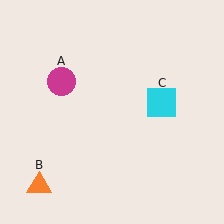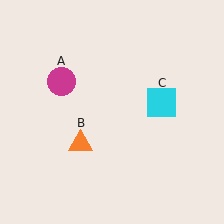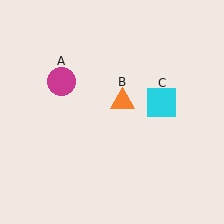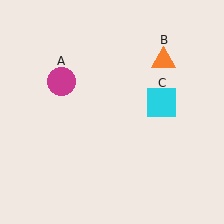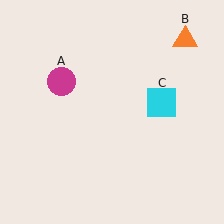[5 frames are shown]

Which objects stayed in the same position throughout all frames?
Magenta circle (object A) and cyan square (object C) remained stationary.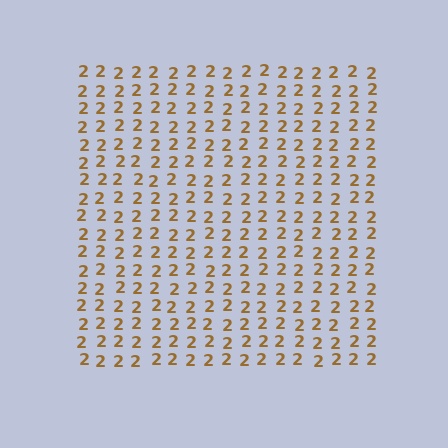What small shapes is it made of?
It is made of small digit 2's.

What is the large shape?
The large shape is a square.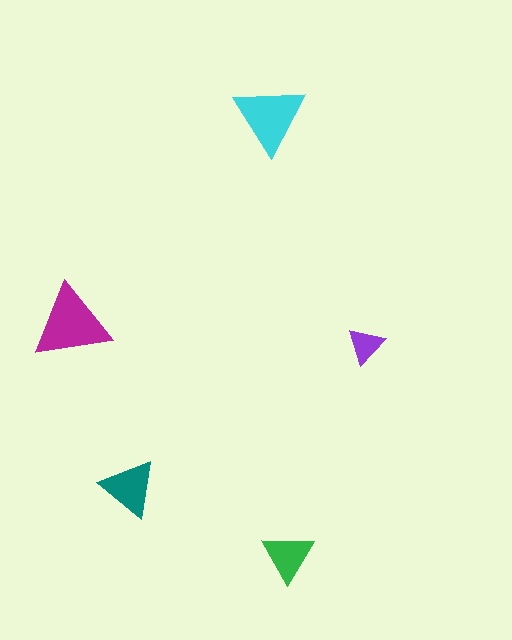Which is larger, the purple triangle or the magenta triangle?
The magenta one.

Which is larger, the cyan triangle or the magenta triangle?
The magenta one.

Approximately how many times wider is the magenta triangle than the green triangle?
About 1.5 times wider.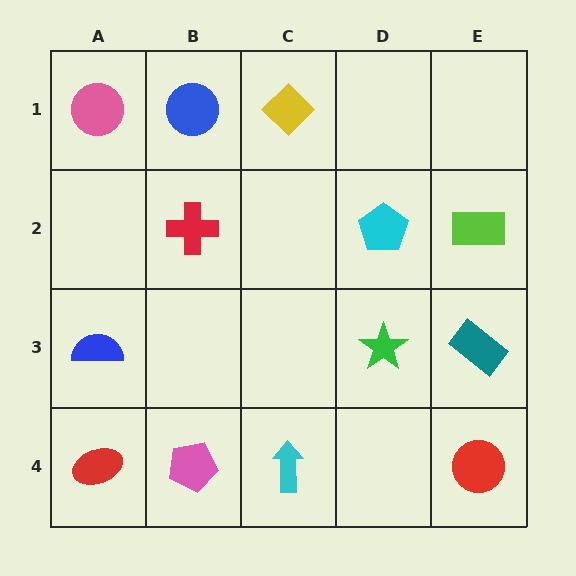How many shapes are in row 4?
4 shapes.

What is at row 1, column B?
A blue circle.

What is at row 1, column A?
A pink circle.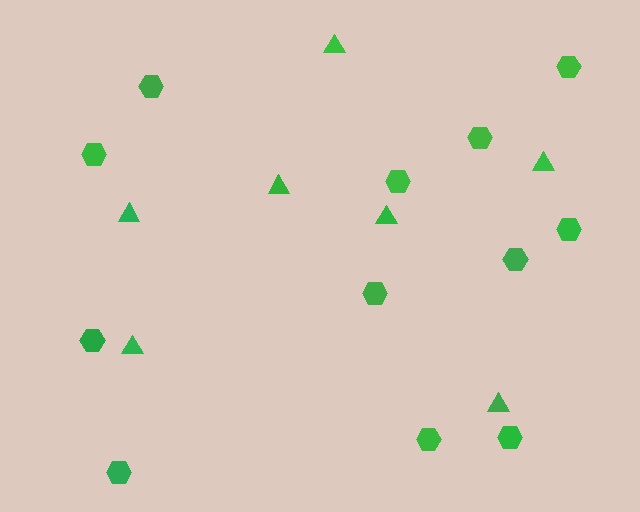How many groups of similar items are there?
There are 2 groups: one group of hexagons (12) and one group of triangles (7).